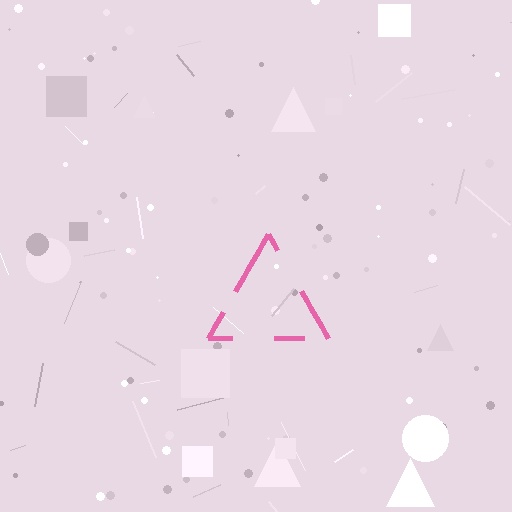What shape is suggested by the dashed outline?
The dashed outline suggests a triangle.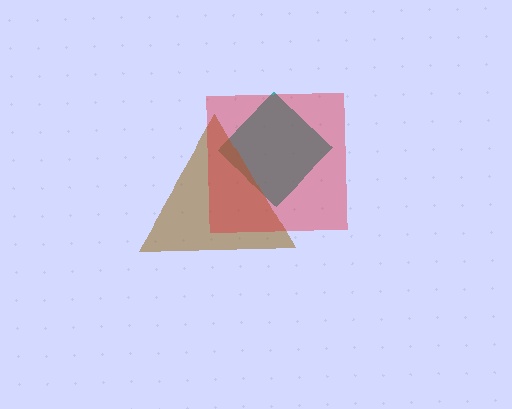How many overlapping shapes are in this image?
There are 3 overlapping shapes in the image.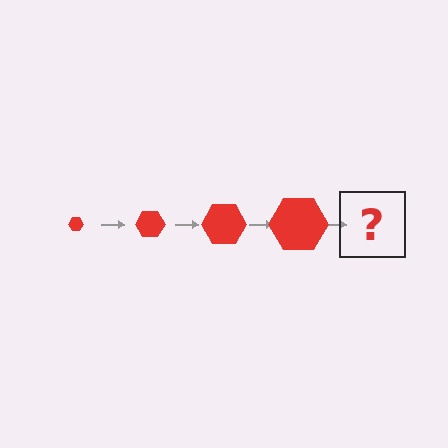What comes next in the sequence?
The next element should be a red hexagon, larger than the previous one.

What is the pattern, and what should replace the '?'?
The pattern is that the hexagon gets progressively larger each step. The '?' should be a red hexagon, larger than the previous one.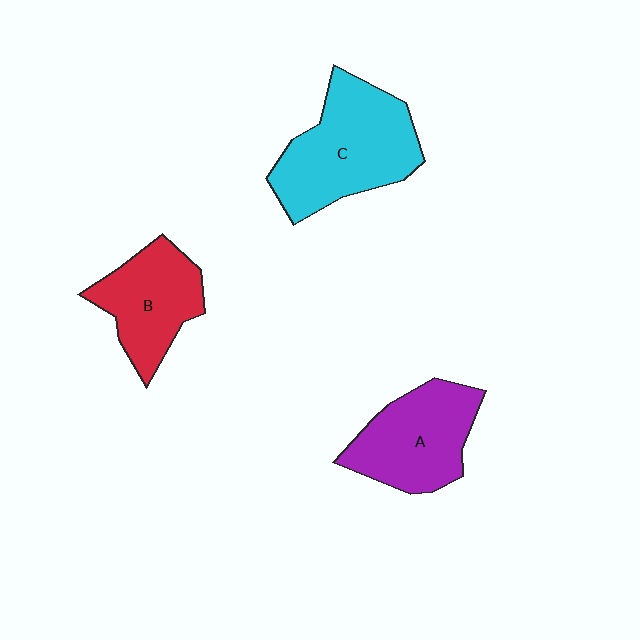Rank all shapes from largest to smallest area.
From largest to smallest: C (cyan), A (purple), B (red).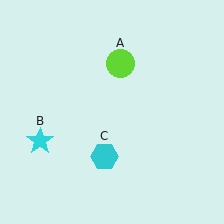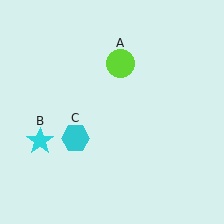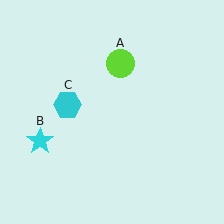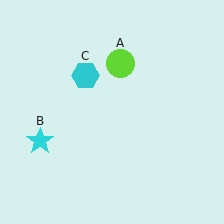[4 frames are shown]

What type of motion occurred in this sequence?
The cyan hexagon (object C) rotated clockwise around the center of the scene.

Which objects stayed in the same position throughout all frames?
Lime circle (object A) and cyan star (object B) remained stationary.